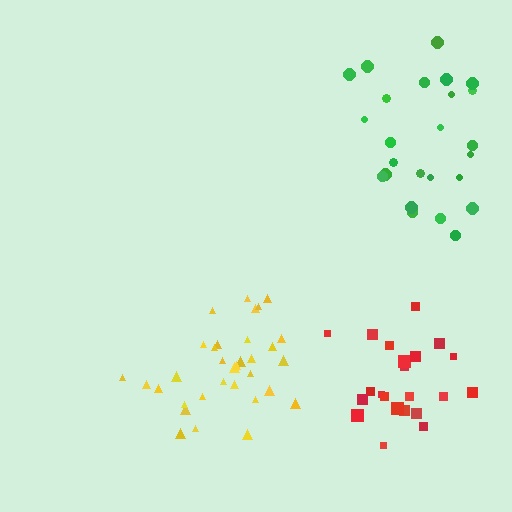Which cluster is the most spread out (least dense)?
Green.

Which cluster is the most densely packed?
Yellow.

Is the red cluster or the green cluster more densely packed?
Red.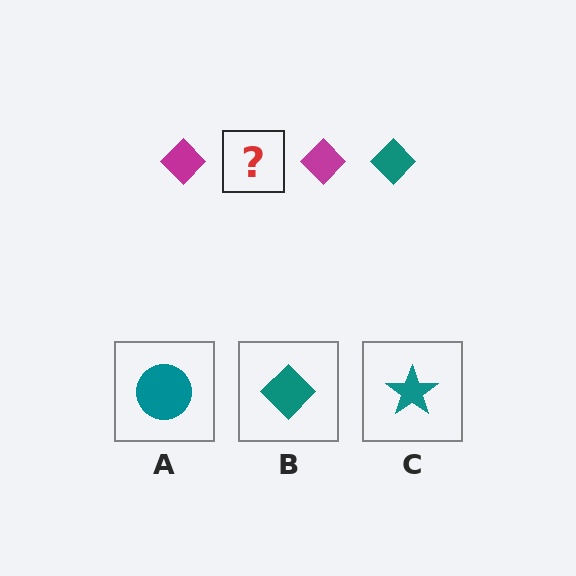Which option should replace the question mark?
Option B.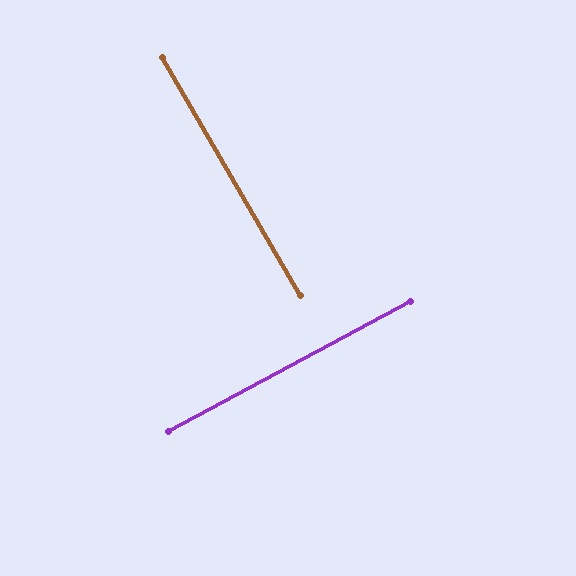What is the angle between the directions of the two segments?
Approximately 88 degrees.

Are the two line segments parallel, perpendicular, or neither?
Perpendicular — they meet at approximately 88°.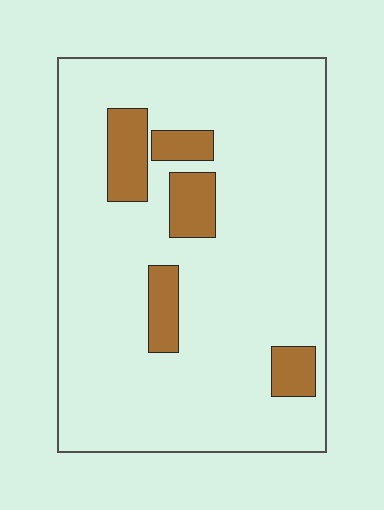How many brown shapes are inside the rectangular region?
5.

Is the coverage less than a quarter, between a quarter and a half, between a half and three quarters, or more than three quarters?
Less than a quarter.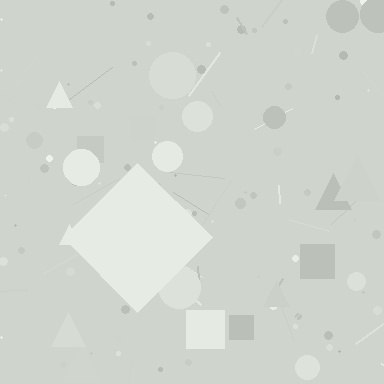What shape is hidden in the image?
A diamond is hidden in the image.